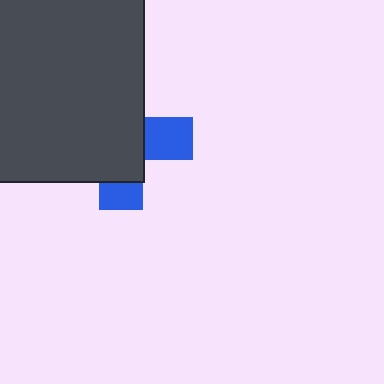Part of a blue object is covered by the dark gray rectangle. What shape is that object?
It is a cross.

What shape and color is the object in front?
The object in front is a dark gray rectangle.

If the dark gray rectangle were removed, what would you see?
You would see the complete blue cross.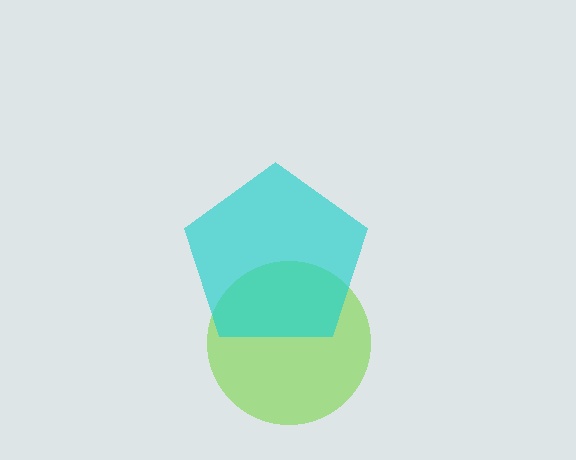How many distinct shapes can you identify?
There are 2 distinct shapes: a lime circle, a cyan pentagon.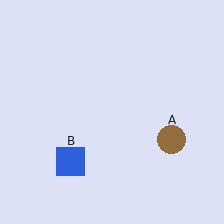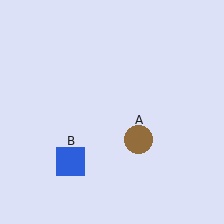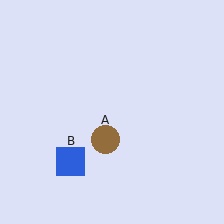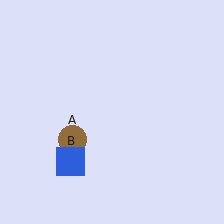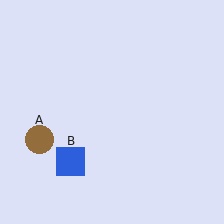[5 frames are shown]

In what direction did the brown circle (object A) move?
The brown circle (object A) moved left.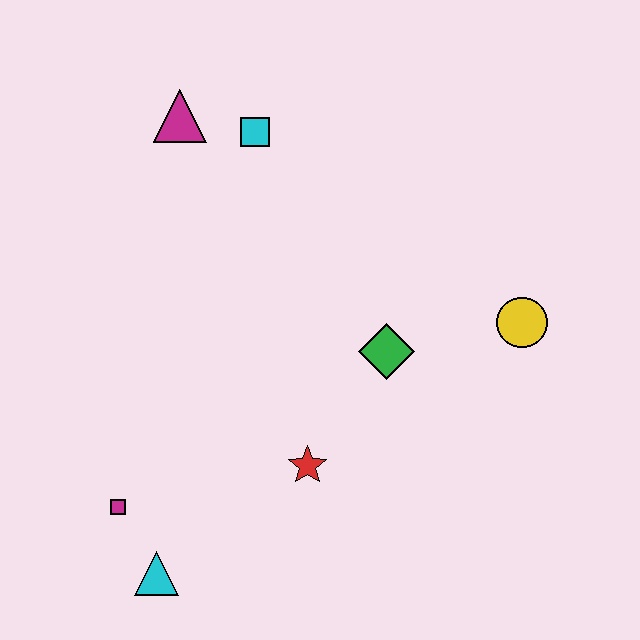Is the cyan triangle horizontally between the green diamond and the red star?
No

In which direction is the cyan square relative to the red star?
The cyan square is above the red star.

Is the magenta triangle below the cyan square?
No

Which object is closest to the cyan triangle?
The magenta square is closest to the cyan triangle.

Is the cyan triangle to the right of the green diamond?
No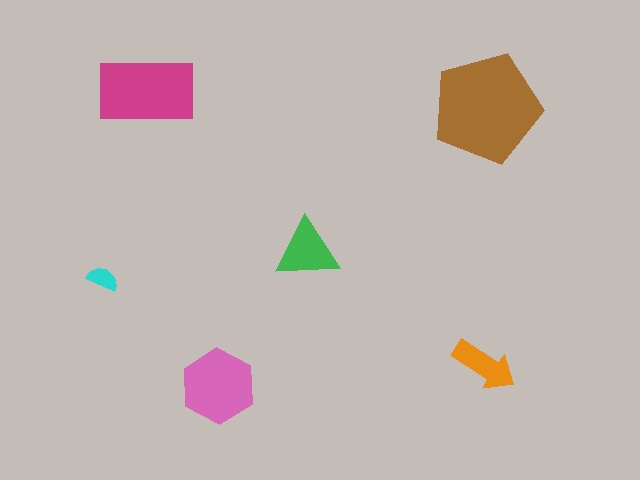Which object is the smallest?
The cyan semicircle.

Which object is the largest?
The brown pentagon.